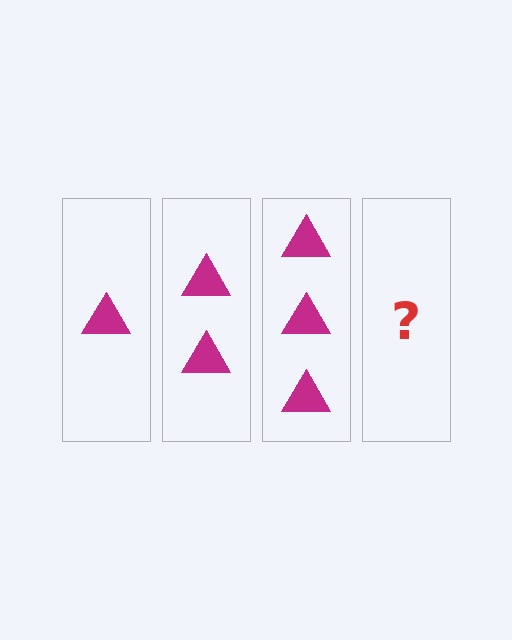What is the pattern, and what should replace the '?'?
The pattern is that each step adds one more triangle. The '?' should be 4 triangles.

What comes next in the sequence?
The next element should be 4 triangles.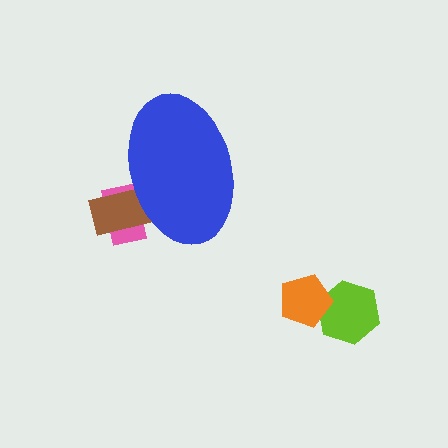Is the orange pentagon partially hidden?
No, the orange pentagon is fully visible.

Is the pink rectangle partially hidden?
Yes, the pink rectangle is partially hidden behind the blue ellipse.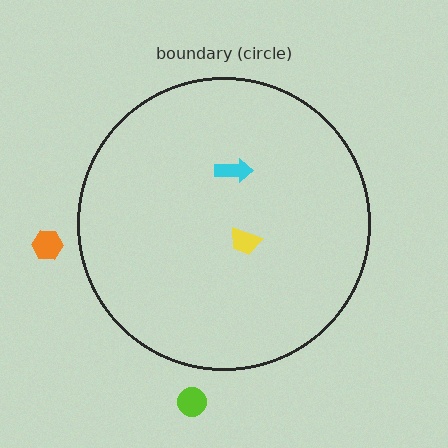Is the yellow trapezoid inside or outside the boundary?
Inside.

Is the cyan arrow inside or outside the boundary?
Inside.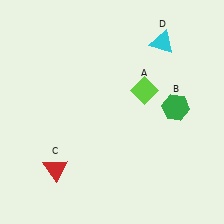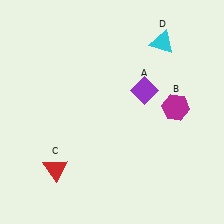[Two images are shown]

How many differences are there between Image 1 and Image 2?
There are 2 differences between the two images.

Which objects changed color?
A changed from lime to purple. B changed from green to magenta.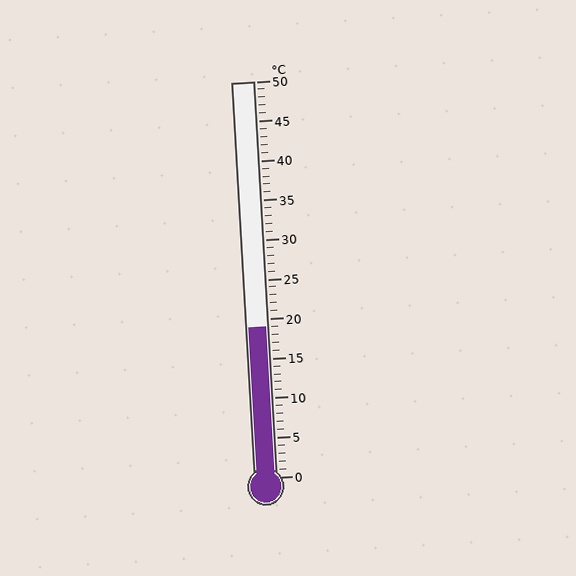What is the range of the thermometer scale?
The thermometer scale ranges from 0°C to 50°C.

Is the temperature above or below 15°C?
The temperature is above 15°C.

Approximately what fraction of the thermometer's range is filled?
The thermometer is filled to approximately 40% of its range.